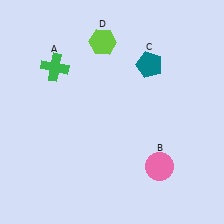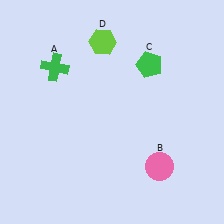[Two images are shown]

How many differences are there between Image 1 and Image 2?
There is 1 difference between the two images.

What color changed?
The pentagon (C) changed from teal in Image 1 to green in Image 2.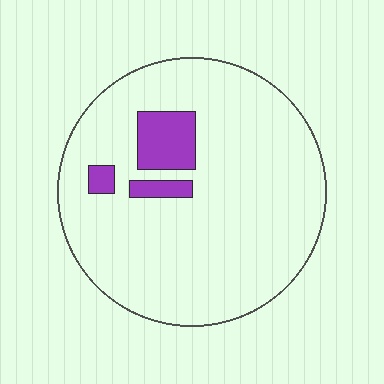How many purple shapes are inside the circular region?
3.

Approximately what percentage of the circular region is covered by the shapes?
Approximately 10%.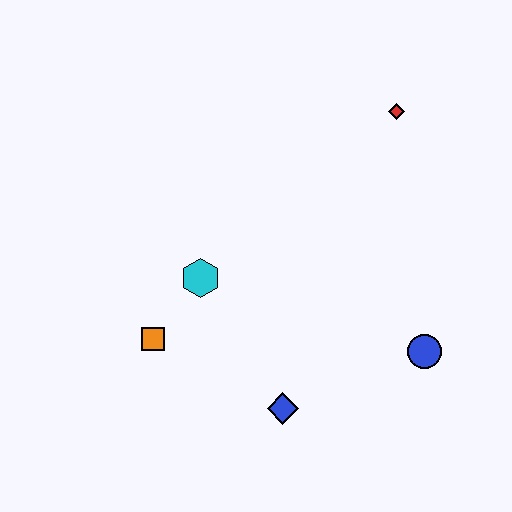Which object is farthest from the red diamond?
The orange square is farthest from the red diamond.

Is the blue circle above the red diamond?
No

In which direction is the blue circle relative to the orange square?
The blue circle is to the right of the orange square.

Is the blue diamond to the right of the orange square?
Yes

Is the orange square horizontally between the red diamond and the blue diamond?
No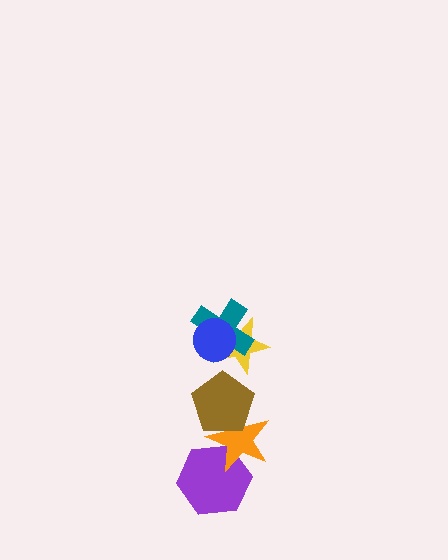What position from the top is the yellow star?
The yellow star is 3rd from the top.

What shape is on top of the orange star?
The brown pentagon is on top of the orange star.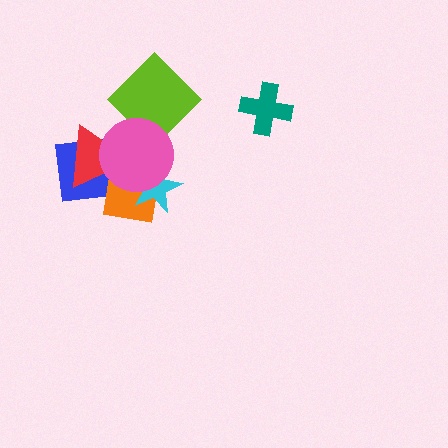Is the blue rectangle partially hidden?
Yes, it is partially covered by another shape.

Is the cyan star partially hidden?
Yes, it is partially covered by another shape.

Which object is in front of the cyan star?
The pink circle is in front of the cyan star.